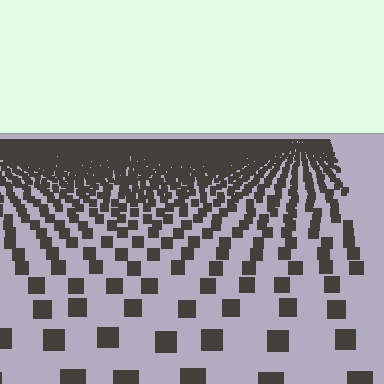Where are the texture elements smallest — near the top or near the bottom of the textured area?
Near the top.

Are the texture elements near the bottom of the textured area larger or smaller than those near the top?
Larger. Near the bottom, elements are closer to the viewer and appear at a bigger on-screen size.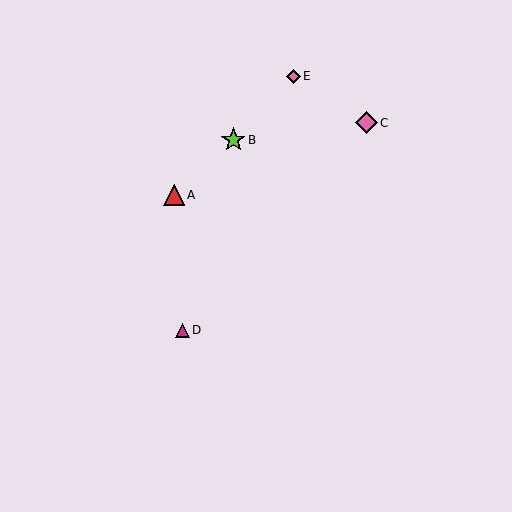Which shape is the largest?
The lime star (labeled B) is the largest.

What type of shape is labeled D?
Shape D is a magenta triangle.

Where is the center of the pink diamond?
The center of the pink diamond is at (367, 123).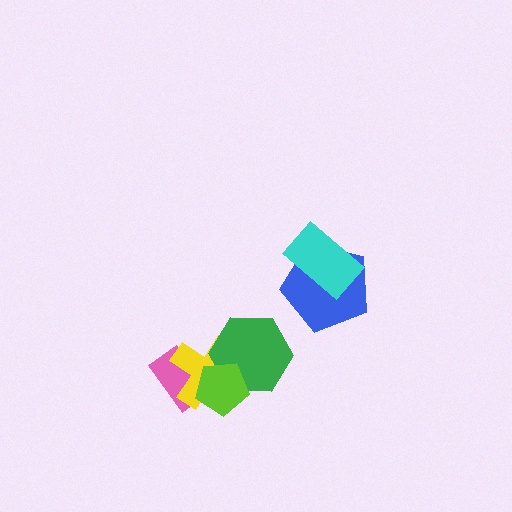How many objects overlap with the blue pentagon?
1 object overlaps with the blue pentagon.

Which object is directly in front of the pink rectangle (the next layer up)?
The yellow cross is directly in front of the pink rectangle.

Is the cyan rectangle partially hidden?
No, no other shape covers it.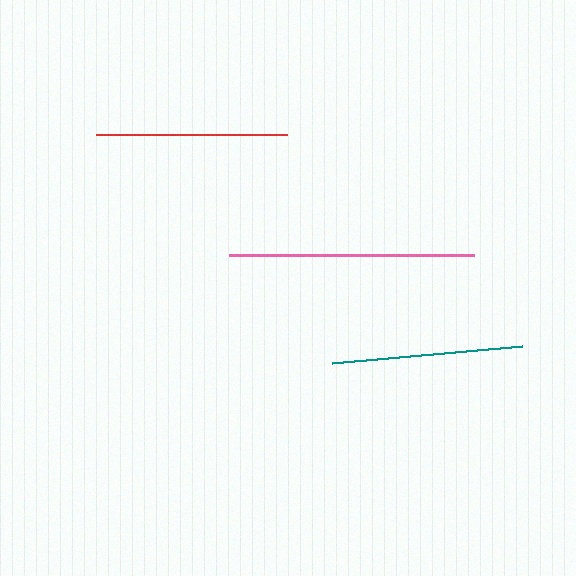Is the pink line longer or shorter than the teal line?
The pink line is longer than the teal line.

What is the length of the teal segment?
The teal segment is approximately 191 pixels long.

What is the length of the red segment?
The red segment is approximately 192 pixels long.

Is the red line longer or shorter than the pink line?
The pink line is longer than the red line.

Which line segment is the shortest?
The teal line is the shortest at approximately 191 pixels.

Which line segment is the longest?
The pink line is the longest at approximately 245 pixels.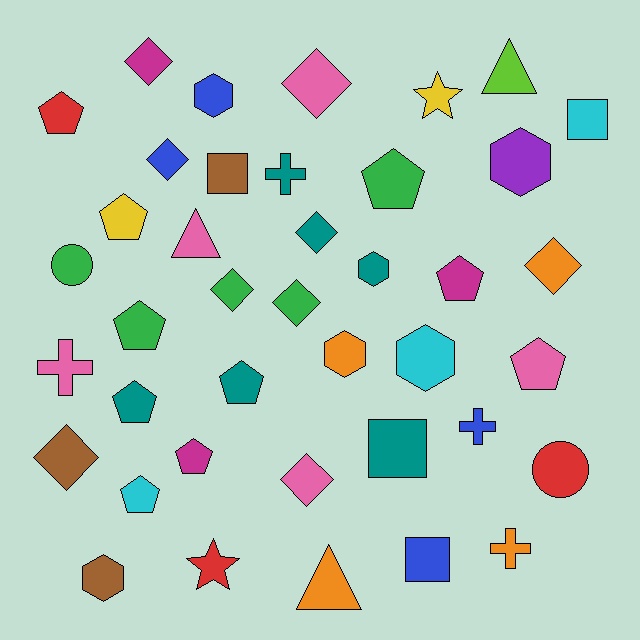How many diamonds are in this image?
There are 9 diamonds.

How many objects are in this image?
There are 40 objects.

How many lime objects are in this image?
There is 1 lime object.